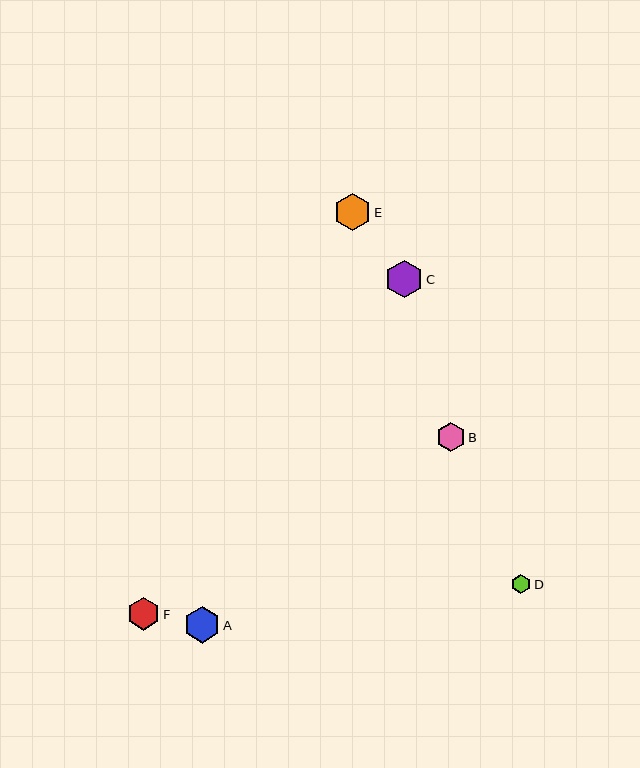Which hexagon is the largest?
Hexagon C is the largest with a size of approximately 37 pixels.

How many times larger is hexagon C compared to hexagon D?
Hexagon C is approximately 1.9 times the size of hexagon D.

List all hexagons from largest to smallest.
From largest to smallest: C, E, A, F, B, D.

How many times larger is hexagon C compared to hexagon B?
Hexagon C is approximately 1.3 times the size of hexagon B.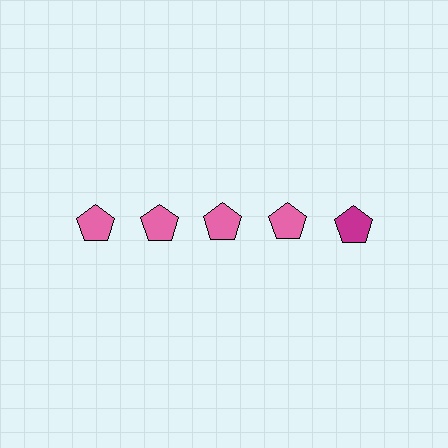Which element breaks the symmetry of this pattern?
The magenta pentagon in the top row, rightmost column breaks the symmetry. All other shapes are pink pentagons.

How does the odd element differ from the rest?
It has a different color: magenta instead of pink.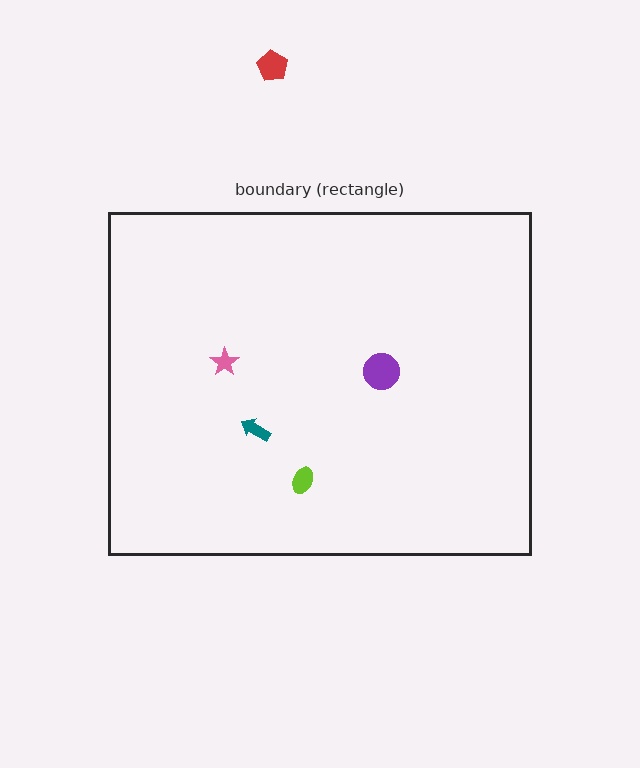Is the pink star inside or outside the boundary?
Inside.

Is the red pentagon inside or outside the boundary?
Outside.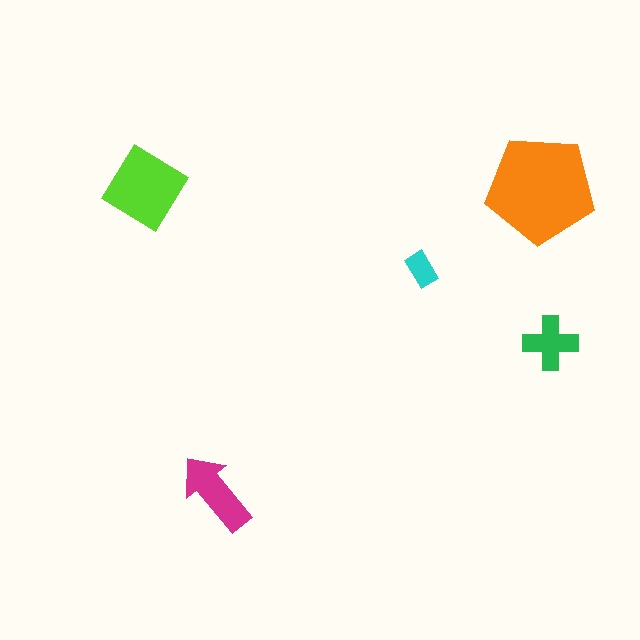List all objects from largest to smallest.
The orange pentagon, the lime diamond, the magenta arrow, the green cross, the cyan rectangle.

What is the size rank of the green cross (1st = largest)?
4th.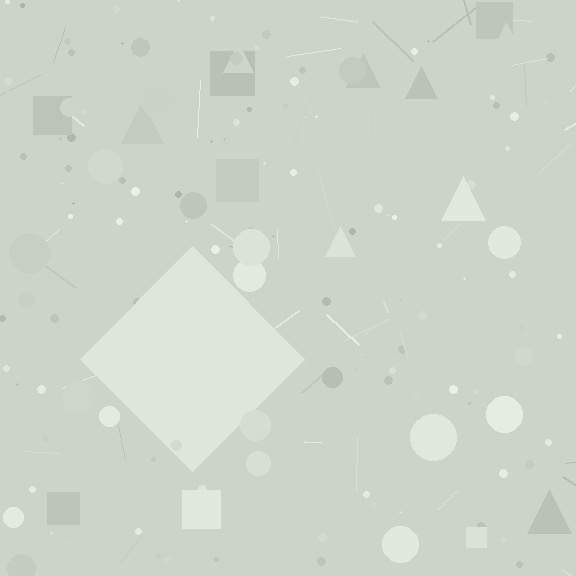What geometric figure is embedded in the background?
A diamond is embedded in the background.